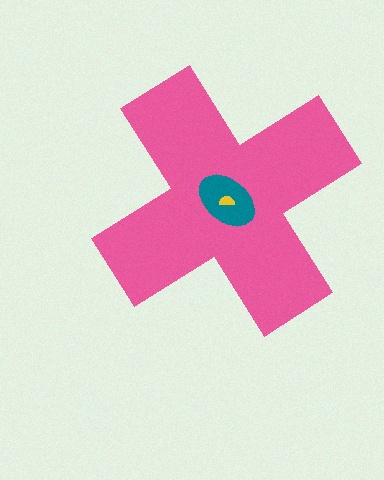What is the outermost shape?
The pink cross.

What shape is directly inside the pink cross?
The teal ellipse.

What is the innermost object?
The yellow semicircle.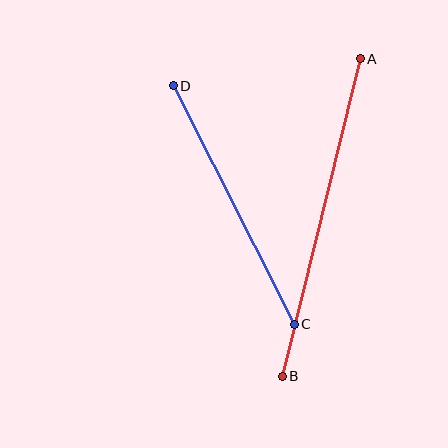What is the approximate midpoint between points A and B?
The midpoint is at approximately (321, 218) pixels.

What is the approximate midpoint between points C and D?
The midpoint is at approximately (234, 205) pixels.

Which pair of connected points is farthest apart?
Points A and B are farthest apart.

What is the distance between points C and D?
The distance is approximately 267 pixels.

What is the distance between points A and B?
The distance is approximately 327 pixels.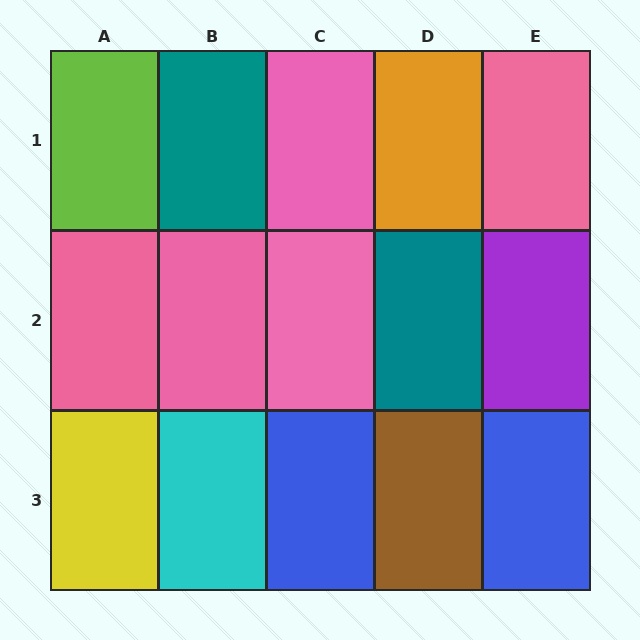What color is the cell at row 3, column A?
Yellow.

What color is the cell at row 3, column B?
Cyan.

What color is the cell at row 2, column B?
Pink.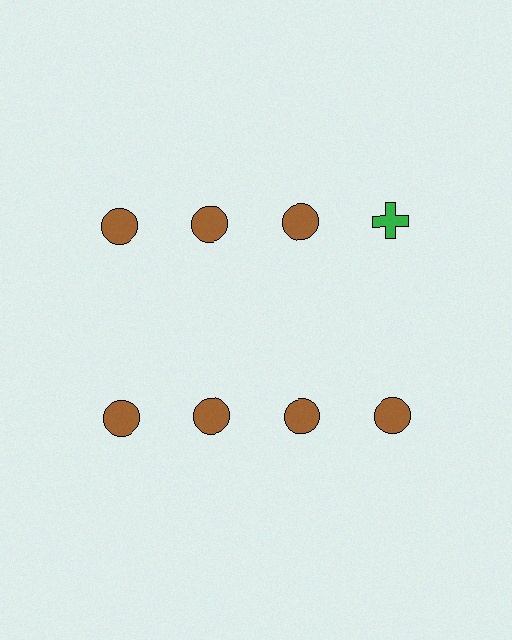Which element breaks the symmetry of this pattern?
The green cross in the top row, second from right column breaks the symmetry. All other shapes are brown circles.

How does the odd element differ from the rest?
It differs in both color (green instead of brown) and shape (cross instead of circle).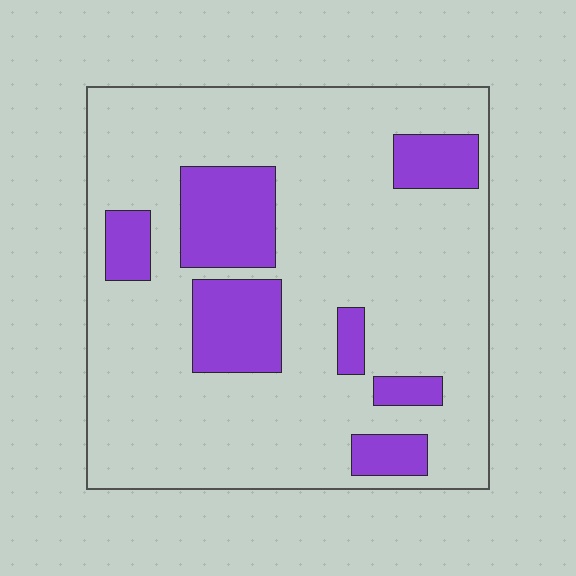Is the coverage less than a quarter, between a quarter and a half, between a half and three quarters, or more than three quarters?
Less than a quarter.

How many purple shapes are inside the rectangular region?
7.